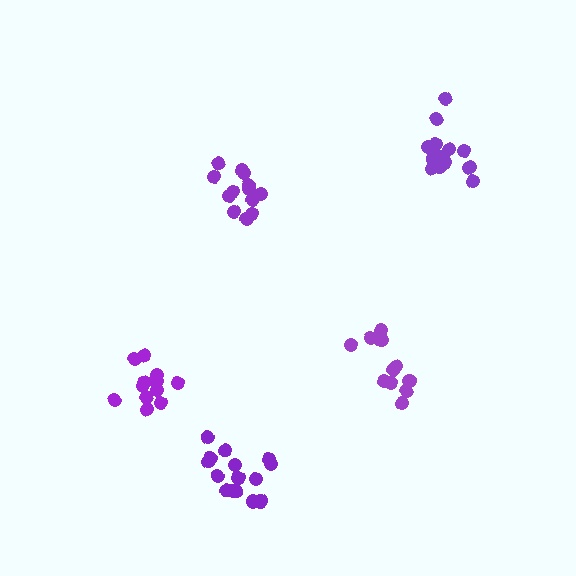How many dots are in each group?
Group 1: 13 dots, Group 2: 11 dots, Group 3: 14 dots, Group 4: 12 dots, Group 5: 15 dots (65 total).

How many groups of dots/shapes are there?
There are 5 groups.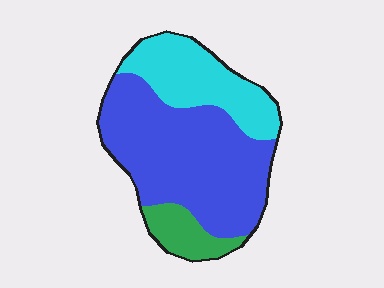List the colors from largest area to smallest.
From largest to smallest: blue, cyan, green.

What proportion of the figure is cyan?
Cyan covers about 30% of the figure.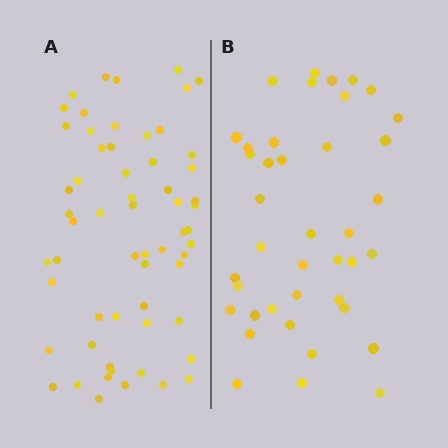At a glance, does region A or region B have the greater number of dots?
Region A (the left region) has more dots.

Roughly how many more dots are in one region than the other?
Region A has approximately 20 more dots than region B.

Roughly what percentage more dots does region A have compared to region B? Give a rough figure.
About 50% more.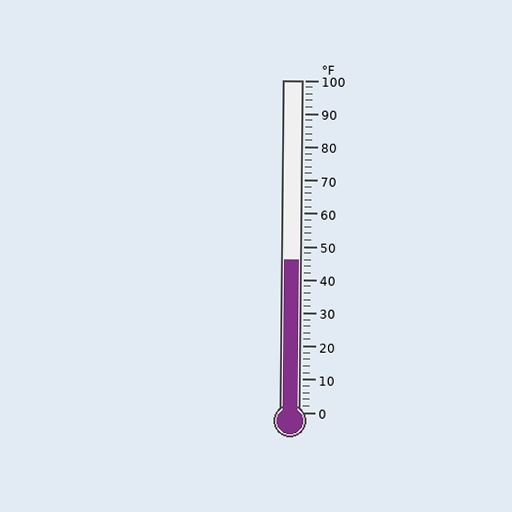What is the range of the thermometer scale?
The thermometer scale ranges from 0°F to 100°F.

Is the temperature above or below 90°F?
The temperature is below 90°F.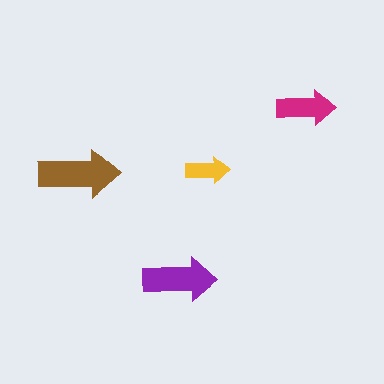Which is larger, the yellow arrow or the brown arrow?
The brown one.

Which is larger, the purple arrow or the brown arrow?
The brown one.